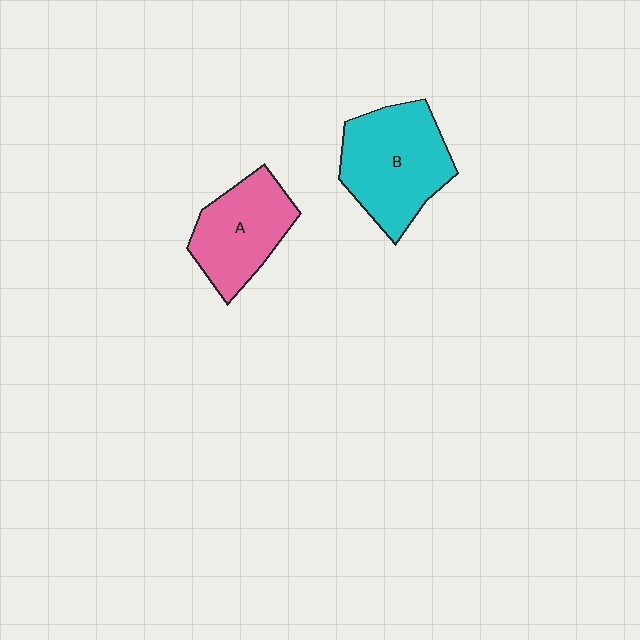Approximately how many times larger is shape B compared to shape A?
Approximately 1.3 times.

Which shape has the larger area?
Shape B (cyan).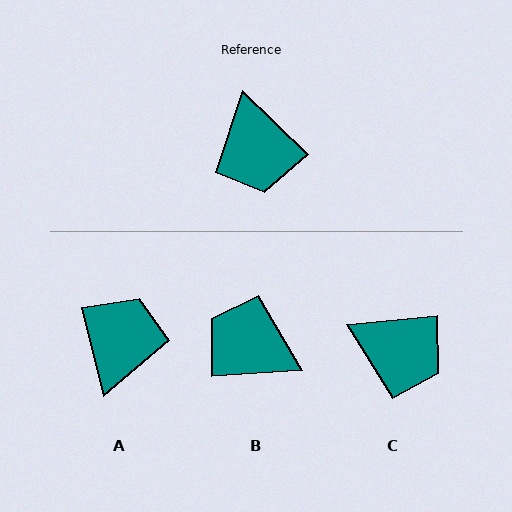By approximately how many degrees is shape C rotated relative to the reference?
Approximately 50 degrees counter-clockwise.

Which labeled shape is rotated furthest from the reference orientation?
A, about 148 degrees away.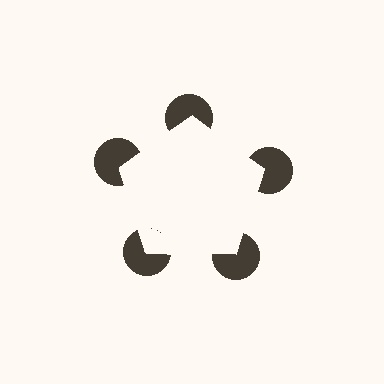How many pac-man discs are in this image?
There are 5 — one at each vertex of the illusory pentagon.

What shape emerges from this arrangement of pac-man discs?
An illusory pentagon — its edges are inferred from the aligned wedge cuts in the pac-man discs, not physically drawn.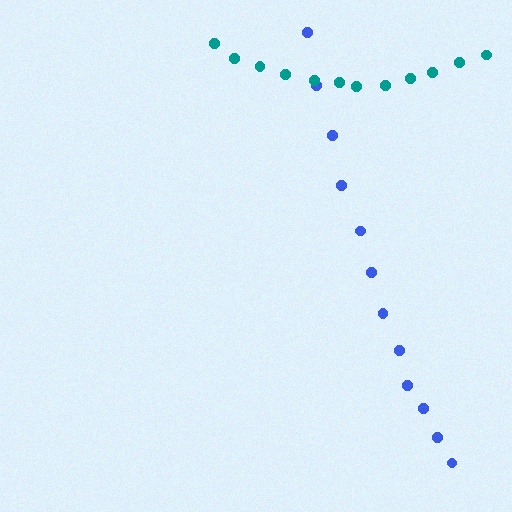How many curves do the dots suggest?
There are 2 distinct paths.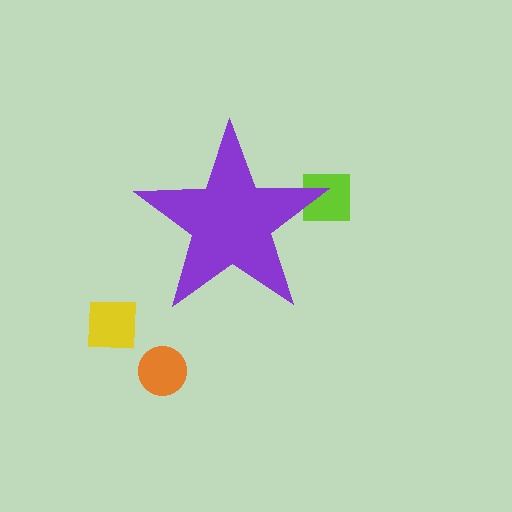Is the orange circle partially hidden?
No, the orange circle is fully visible.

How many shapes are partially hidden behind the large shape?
1 shape is partially hidden.